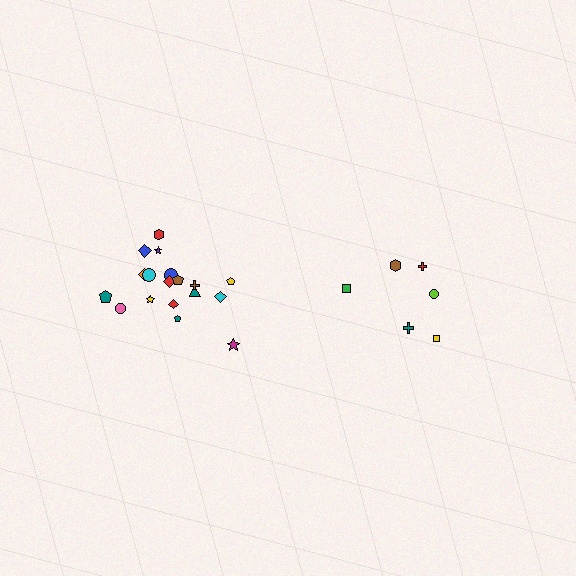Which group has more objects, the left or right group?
The left group.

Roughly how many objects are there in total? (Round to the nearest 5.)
Roughly 25 objects in total.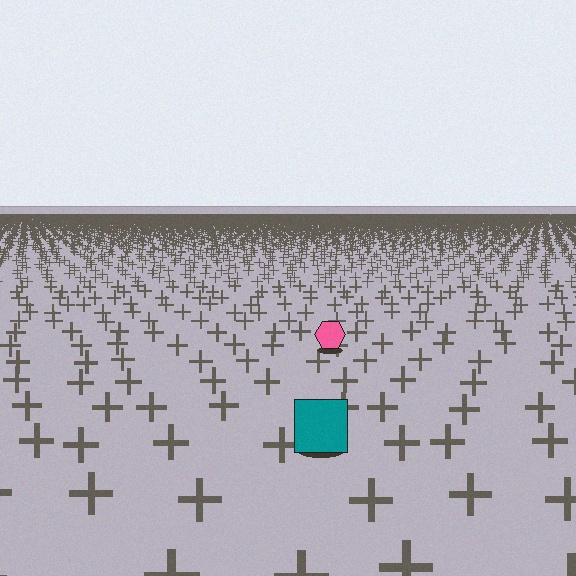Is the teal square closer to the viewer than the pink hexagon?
Yes. The teal square is closer — you can tell from the texture gradient: the ground texture is coarser near it.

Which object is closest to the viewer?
The teal square is closest. The texture marks near it are larger and more spread out.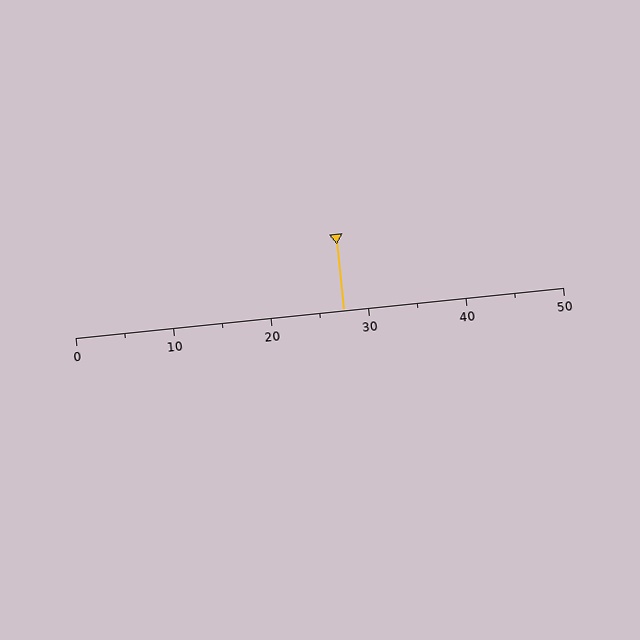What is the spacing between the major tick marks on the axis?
The major ticks are spaced 10 apart.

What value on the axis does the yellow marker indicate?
The marker indicates approximately 27.5.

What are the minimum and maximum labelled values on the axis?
The axis runs from 0 to 50.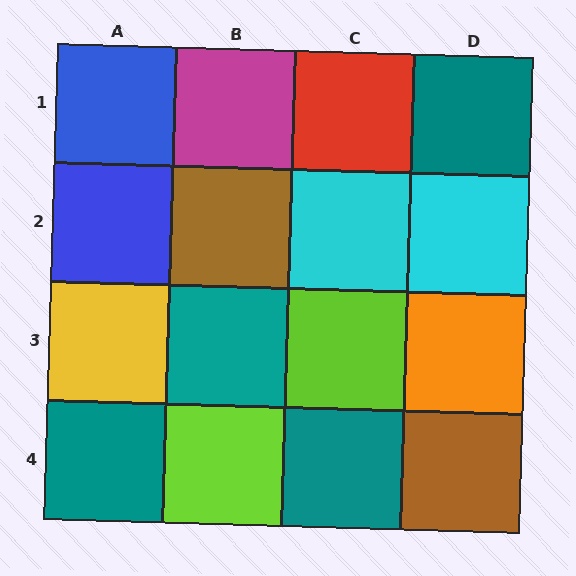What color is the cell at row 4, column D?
Brown.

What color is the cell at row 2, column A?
Blue.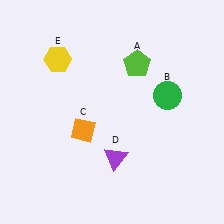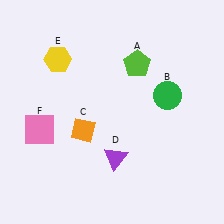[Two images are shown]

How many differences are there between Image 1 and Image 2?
There is 1 difference between the two images.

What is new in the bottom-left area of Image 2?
A pink square (F) was added in the bottom-left area of Image 2.